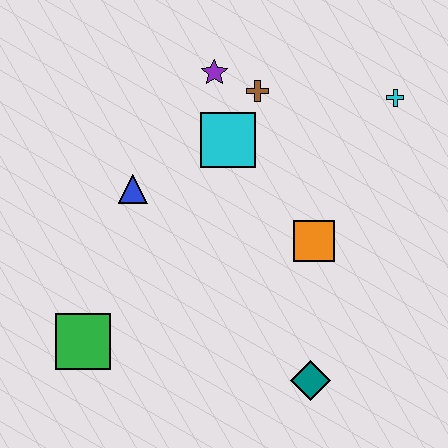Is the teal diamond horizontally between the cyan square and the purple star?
No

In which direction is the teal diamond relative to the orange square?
The teal diamond is below the orange square.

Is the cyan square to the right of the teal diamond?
No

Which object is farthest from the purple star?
The teal diamond is farthest from the purple star.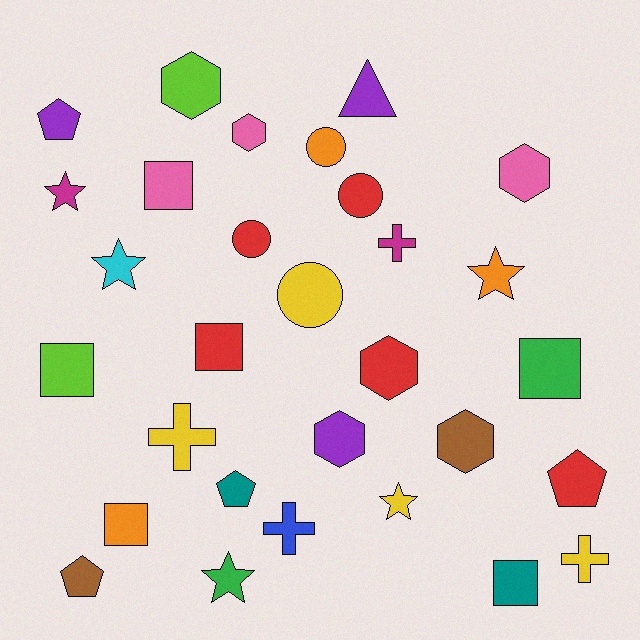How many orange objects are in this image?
There are 3 orange objects.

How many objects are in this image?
There are 30 objects.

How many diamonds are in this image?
There are no diamonds.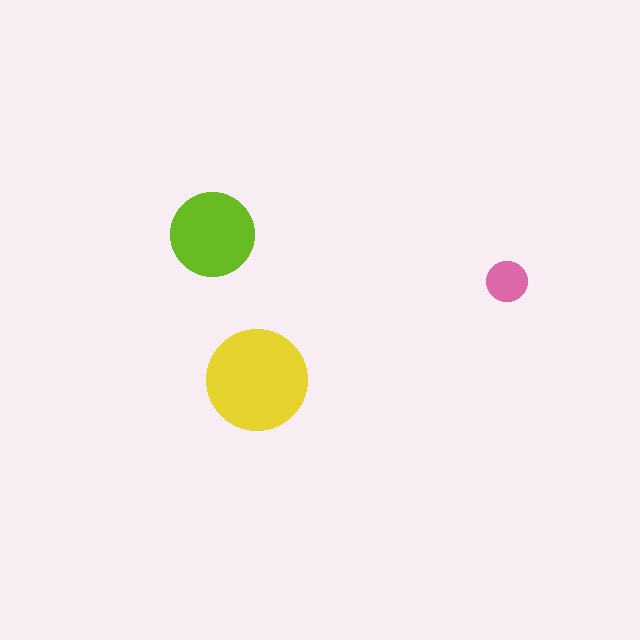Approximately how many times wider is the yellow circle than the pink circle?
About 2.5 times wider.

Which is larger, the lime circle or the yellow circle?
The yellow one.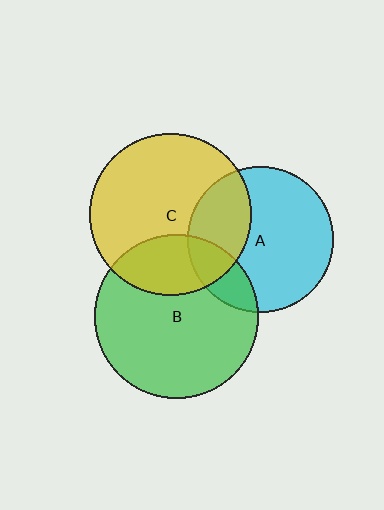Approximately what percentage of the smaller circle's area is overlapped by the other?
Approximately 20%.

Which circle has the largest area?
Circle B (green).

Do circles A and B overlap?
Yes.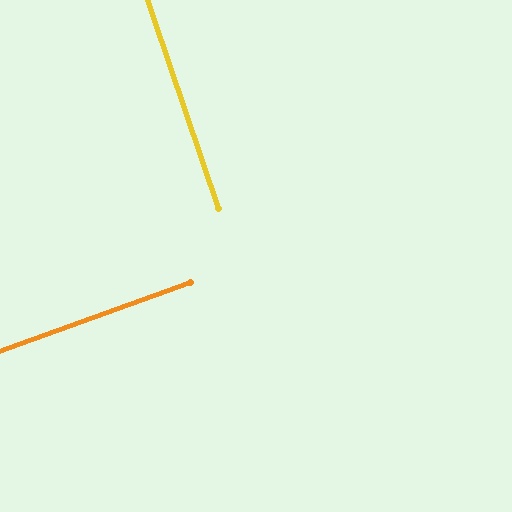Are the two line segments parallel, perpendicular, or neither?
Perpendicular — they meet at approximately 89°.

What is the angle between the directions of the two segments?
Approximately 89 degrees.